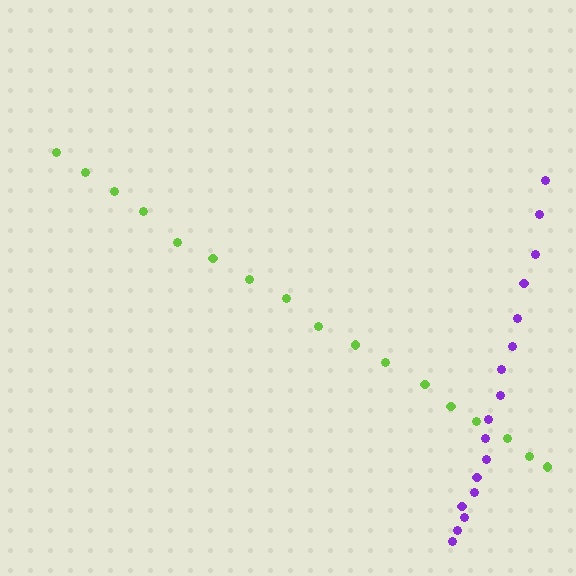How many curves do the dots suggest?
There are 2 distinct paths.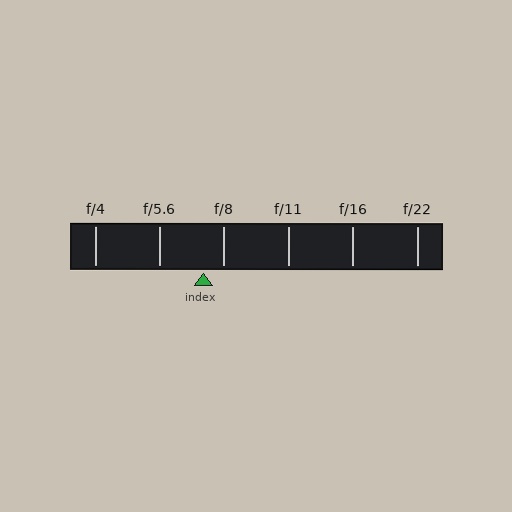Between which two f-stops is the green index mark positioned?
The index mark is between f/5.6 and f/8.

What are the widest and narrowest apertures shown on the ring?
The widest aperture shown is f/4 and the narrowest is f/22.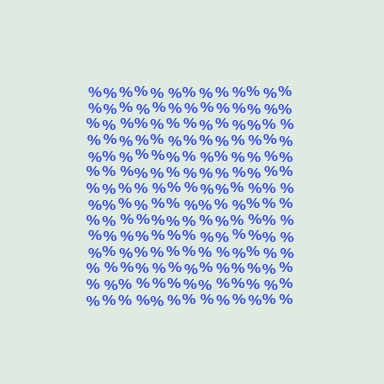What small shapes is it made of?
It is made of small percent signs.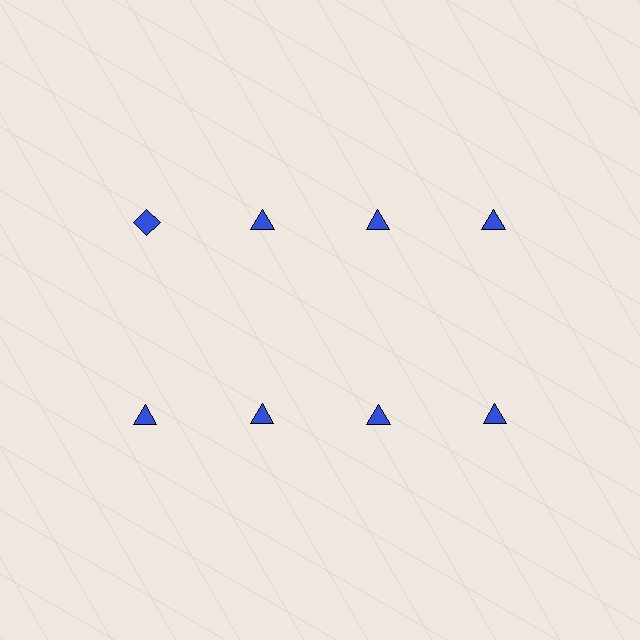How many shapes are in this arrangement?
There are 8 shapes arranged in a grid pattern.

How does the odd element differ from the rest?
It has a different shape: diamond instead of triangle.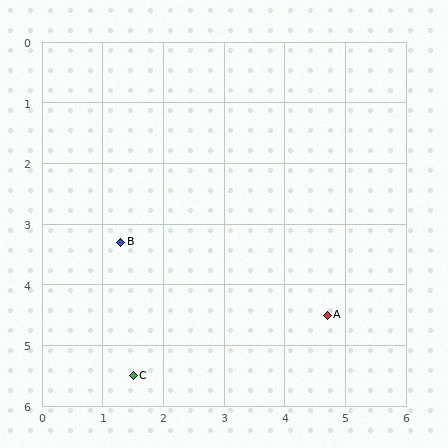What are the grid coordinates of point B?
Point B is at approximately (1.3, 3.3).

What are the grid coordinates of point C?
Point C is at approximately (1.5, 5.5).